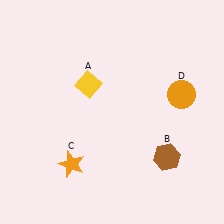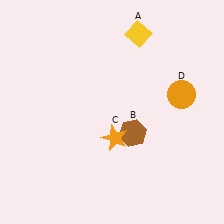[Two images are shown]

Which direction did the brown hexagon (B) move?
The brown hexagon (B) moved left.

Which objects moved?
The objects that moved are: the yellow diamond (A), the brown hexagon (B), the orange star (C).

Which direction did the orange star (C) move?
The orange star (C) moved right.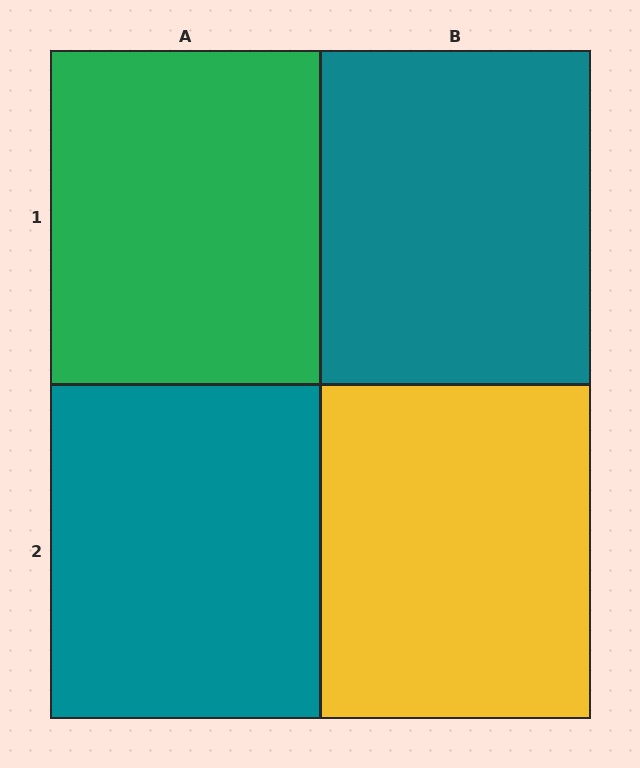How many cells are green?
1 cell is green.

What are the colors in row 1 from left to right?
Green, teal.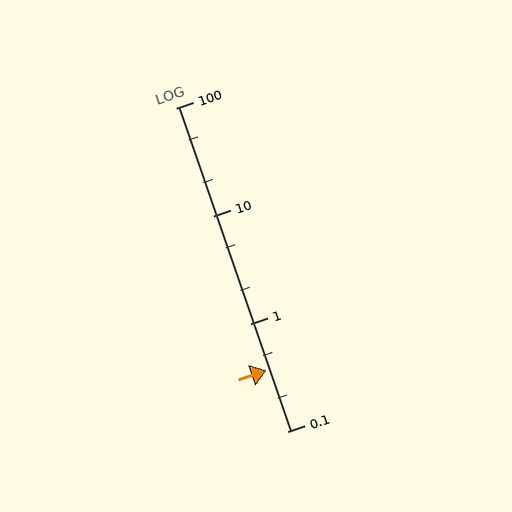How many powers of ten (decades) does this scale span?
The scale spans 3 decades, from 0.1 to 100.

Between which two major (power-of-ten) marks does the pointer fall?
The pointer is between 0.1 and 1.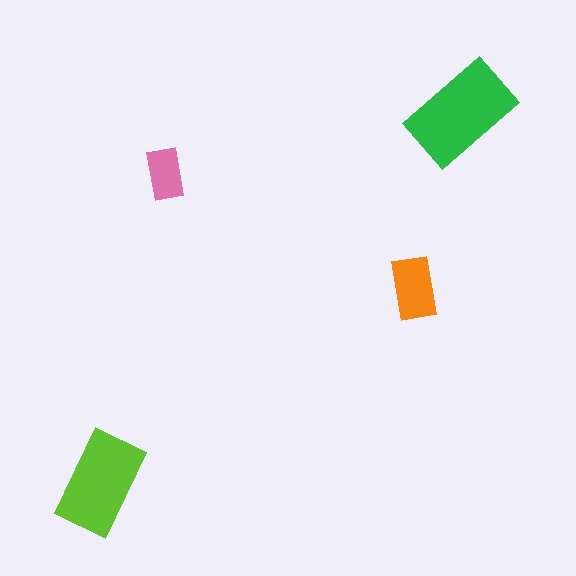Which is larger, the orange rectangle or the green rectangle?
The green one.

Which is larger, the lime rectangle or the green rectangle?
The green one.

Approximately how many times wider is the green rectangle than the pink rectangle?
About 2 times wider.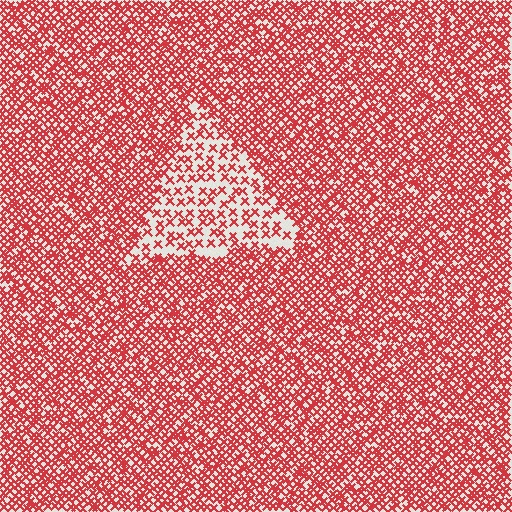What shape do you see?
I see a triangle.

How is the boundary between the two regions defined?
The boundary is defined by a change in element density (approximately 2.2x ratio). All elements are the same color, size, and shape.